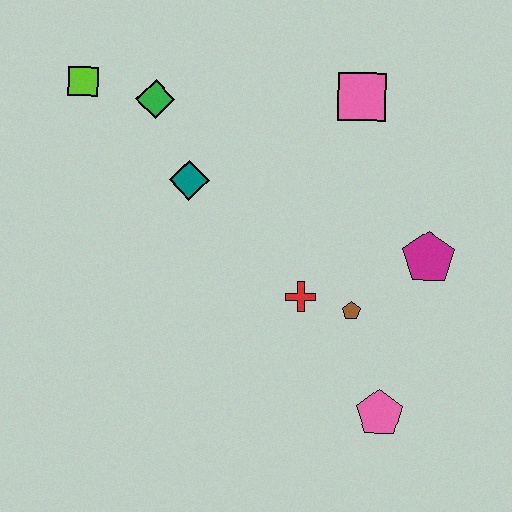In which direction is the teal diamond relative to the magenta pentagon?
The teal diamond is to the left of the magenta pentagon.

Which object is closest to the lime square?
The green diamond is closest to the lime square.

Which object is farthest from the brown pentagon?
The lime square is farthest from the brown pentagon.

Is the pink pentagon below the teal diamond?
Yes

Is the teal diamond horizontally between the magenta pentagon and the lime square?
Yes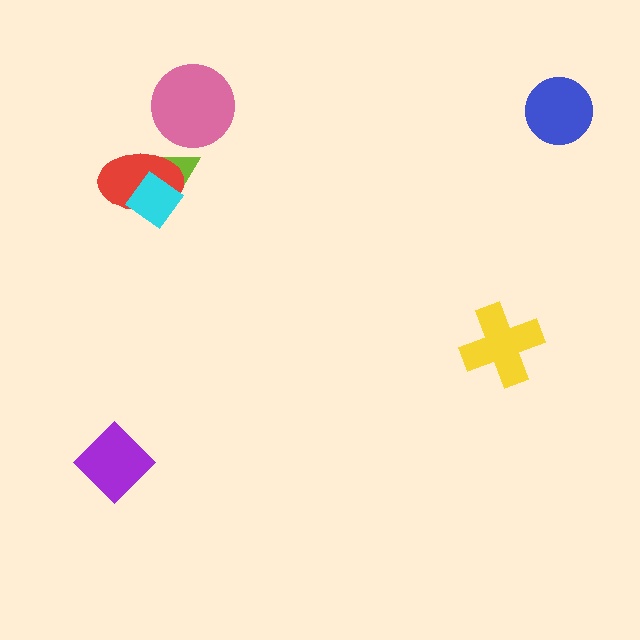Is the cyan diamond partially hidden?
No, no other shape covers it.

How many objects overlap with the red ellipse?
2 objects overlap with the red ellipse.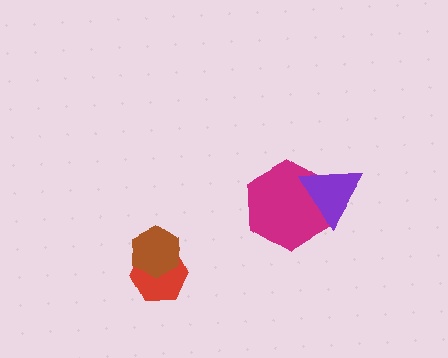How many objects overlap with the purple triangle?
1 object overlaps with the purple triangle.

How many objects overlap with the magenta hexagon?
1 object overlaps with the magenta hexagon.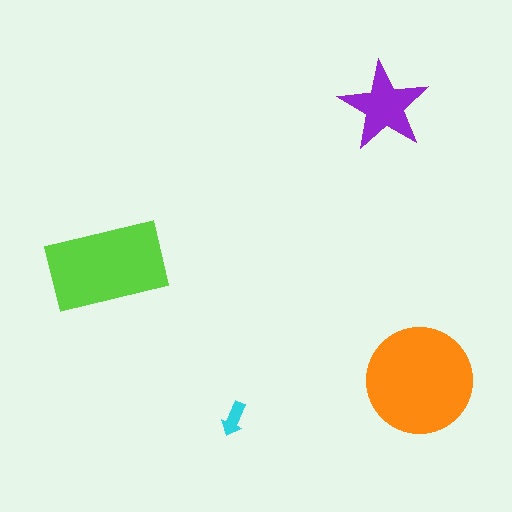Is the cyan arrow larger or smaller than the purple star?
Smaller.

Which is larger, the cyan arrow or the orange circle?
The orange circle.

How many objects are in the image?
There are 4 objects in the image.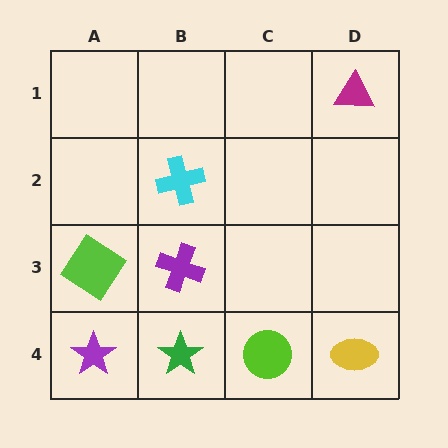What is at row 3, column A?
A lime diamond.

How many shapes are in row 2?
1 shape.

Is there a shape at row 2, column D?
No, that cell is empty.